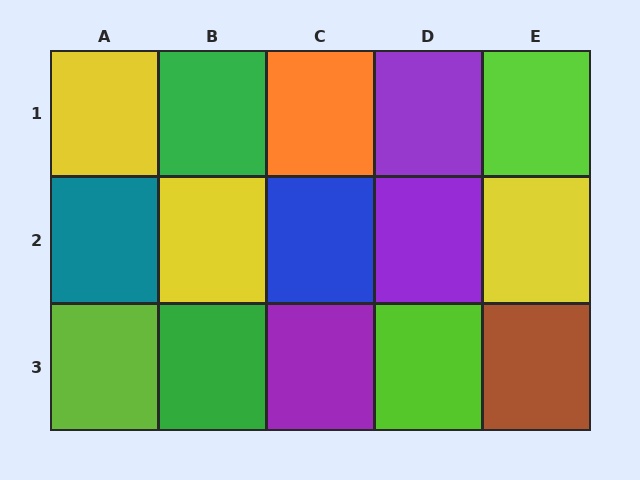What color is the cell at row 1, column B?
Green.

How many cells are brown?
1 cell is brown.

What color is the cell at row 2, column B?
Yellow.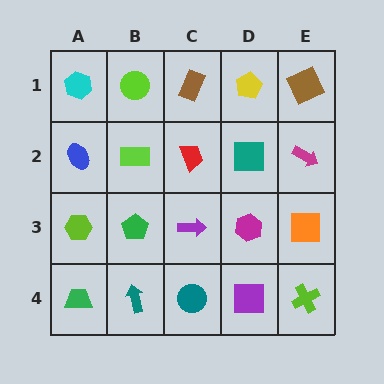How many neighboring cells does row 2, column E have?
3.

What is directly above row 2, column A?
A cyan hexagon.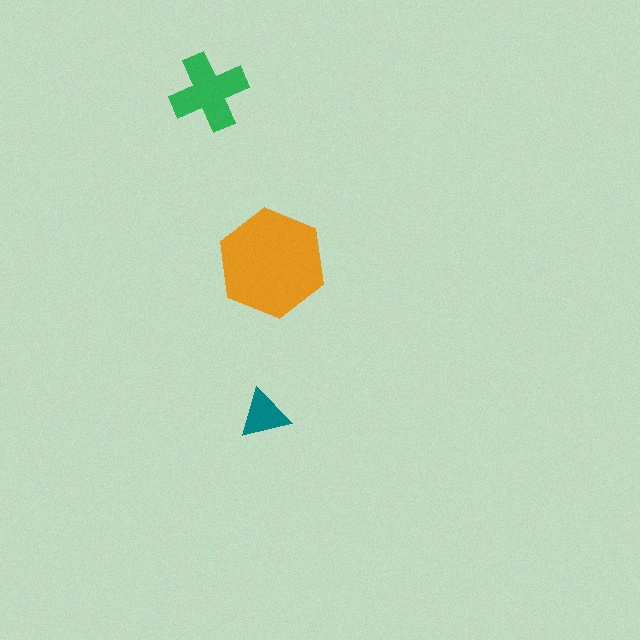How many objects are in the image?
There are 3 objects in the image.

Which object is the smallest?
The teal triangle.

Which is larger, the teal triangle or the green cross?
The green cross.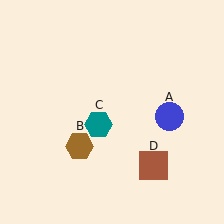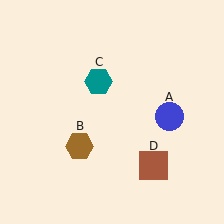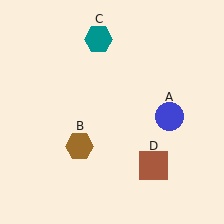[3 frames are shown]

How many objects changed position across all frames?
1 object changed position: teal hexagon (object C).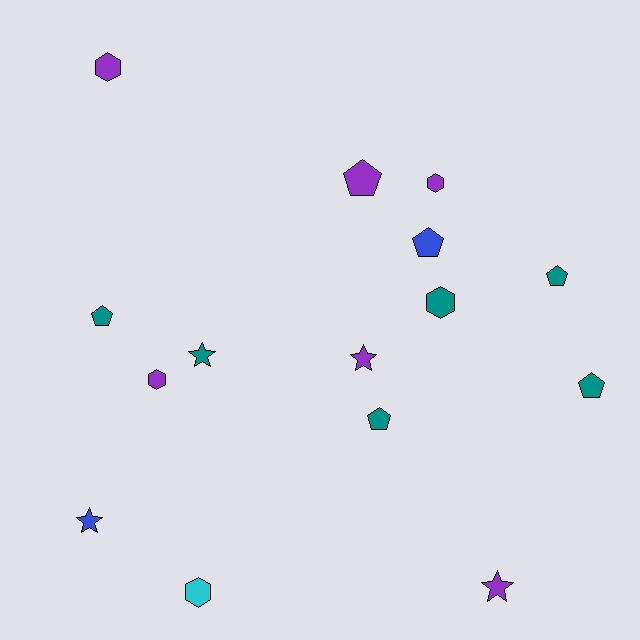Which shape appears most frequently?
Pentagon, with 6 objects.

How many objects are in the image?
There are 15 objects.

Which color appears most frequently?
Purple, with 6 objects.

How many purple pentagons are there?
There is 1 purple pentagon.